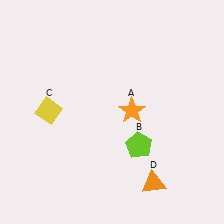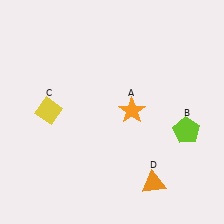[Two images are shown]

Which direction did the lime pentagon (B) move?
The lime pentagon (B) moved right.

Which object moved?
The lime pentagon (B) moved right.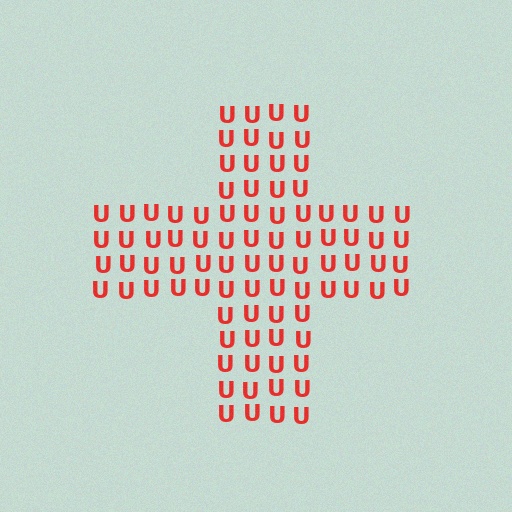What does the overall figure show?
The overall figure shows a cross.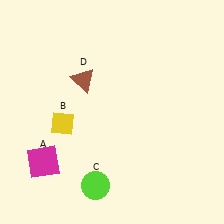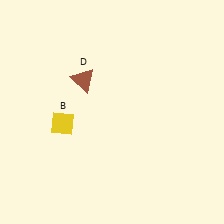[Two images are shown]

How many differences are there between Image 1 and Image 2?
There are 2 differences between the two images.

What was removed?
The lime circle (C), the magenta square (A) were removed in Image 2.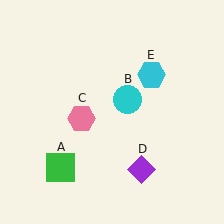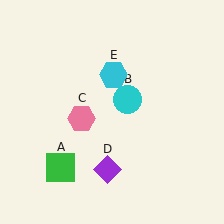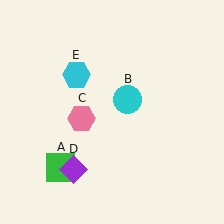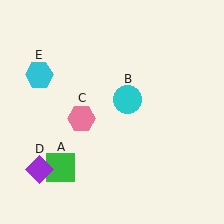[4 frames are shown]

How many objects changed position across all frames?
2 objects changed position: purple diamond (object D), cyan hexagon (object E).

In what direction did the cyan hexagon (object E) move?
The cyan hexagon (object E) moved left.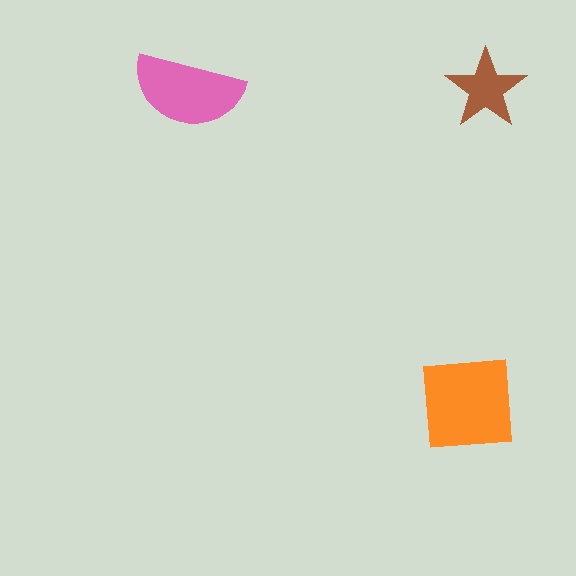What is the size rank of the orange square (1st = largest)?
1st.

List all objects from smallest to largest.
The brown star, the pink semicircle, the orange square.